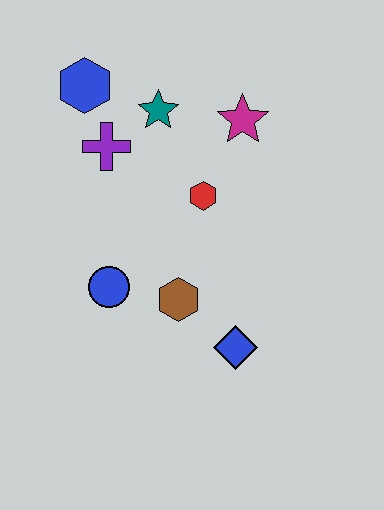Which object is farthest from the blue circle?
The magenta star is farthest from the blue circle.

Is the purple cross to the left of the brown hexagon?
Yes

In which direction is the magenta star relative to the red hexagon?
The magenta star is above the red hexagon.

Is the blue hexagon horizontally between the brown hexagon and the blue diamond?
No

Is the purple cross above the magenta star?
No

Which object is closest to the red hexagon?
The magenta star is closest to the red hexagon.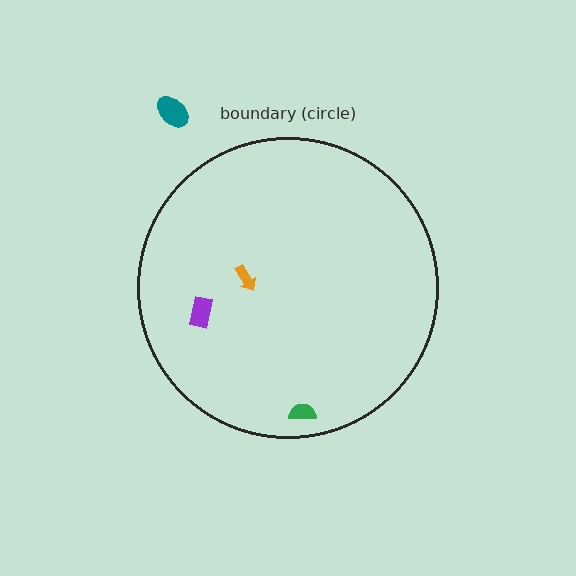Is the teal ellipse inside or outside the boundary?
Outside.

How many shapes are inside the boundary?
3 inside, 1 outside.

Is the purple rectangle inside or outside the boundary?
Inside.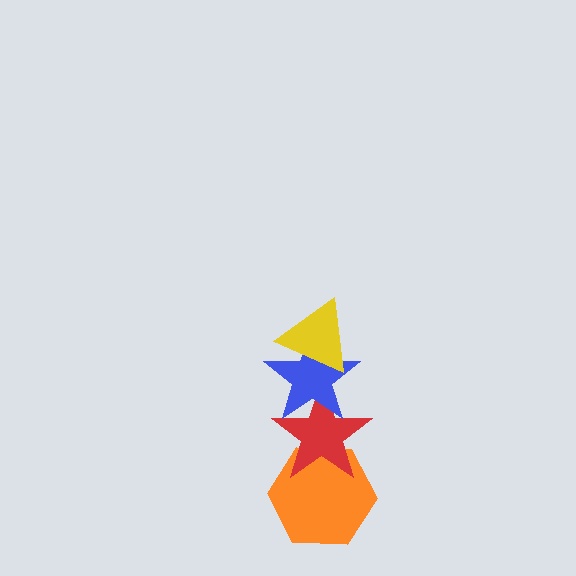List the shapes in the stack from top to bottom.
From top to bottom: the yellow triangle, the blue star, the red star, the orange hexagon.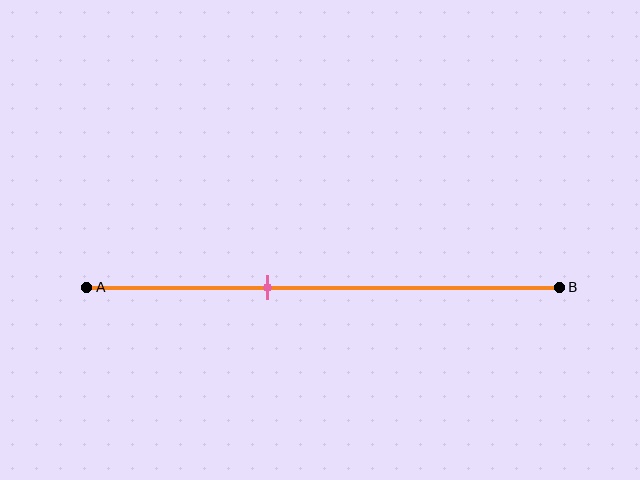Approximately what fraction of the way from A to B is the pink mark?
The pink mark is approximately 40% of the way from A to B.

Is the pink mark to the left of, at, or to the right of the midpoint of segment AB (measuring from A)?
The pink mark is to the left of the midpoint of segment AB.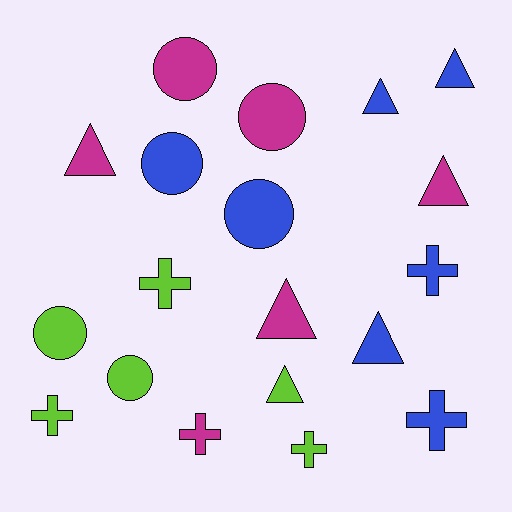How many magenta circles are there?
There are 2 magenta circles.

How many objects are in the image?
There are 19 objects.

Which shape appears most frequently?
Triangle, with 7 objects.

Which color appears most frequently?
Blue, with 7 objects.